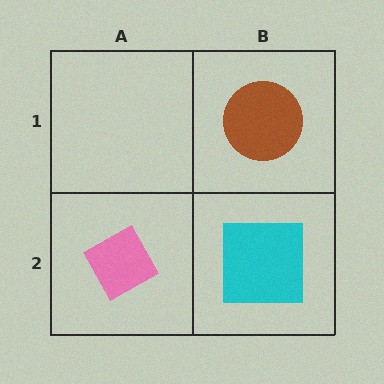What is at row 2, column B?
A cyan square.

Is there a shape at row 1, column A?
No, that cell is empty.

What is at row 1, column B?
A brown circle.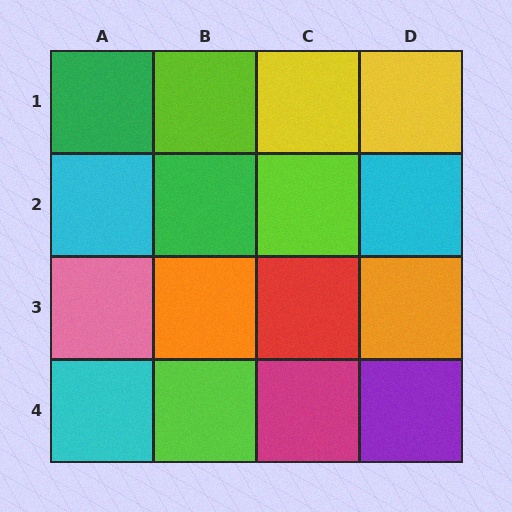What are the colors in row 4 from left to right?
Cyan, lime, magenta, purple.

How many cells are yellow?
2 cells are yellow.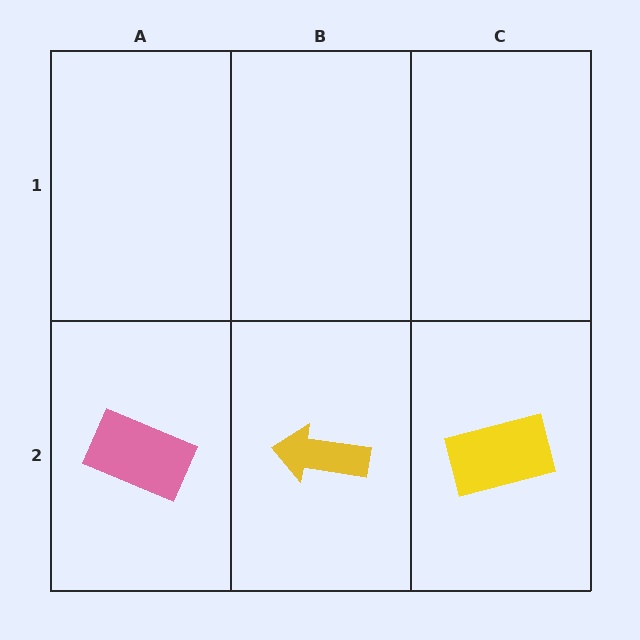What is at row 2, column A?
A pink rectangle.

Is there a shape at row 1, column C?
No, that cell is empty.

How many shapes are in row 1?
0 shapes.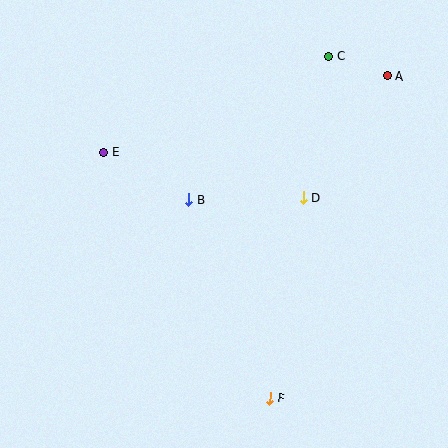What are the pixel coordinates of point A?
Point A is at (388, 76).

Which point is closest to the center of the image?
Point B at (189, 199) is closest to the center.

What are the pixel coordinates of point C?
Point C is at (329, 56).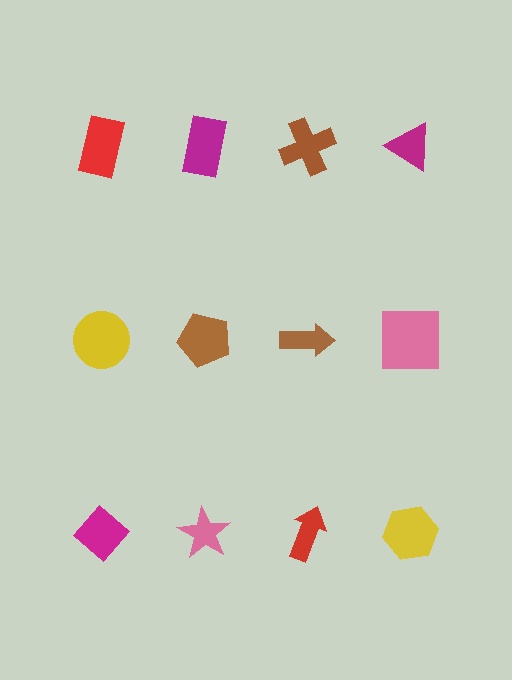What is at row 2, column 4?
A pink square.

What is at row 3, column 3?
A red arrow.